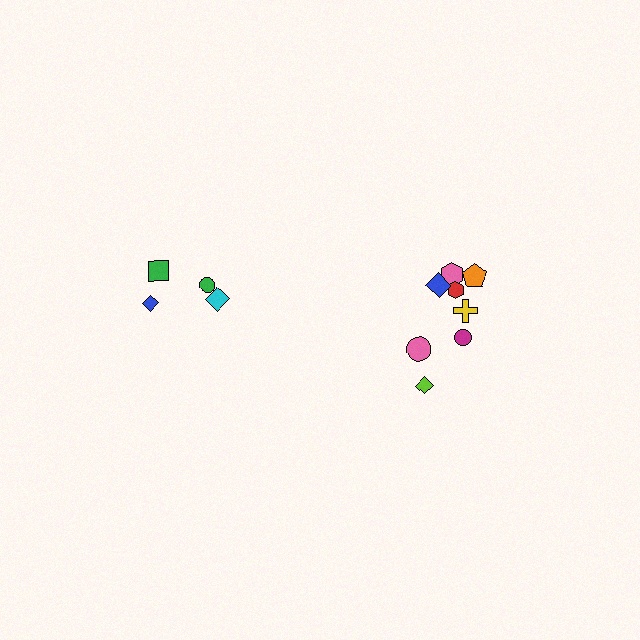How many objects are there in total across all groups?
There are 12 objects.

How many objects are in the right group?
There are 8 objects.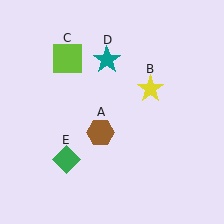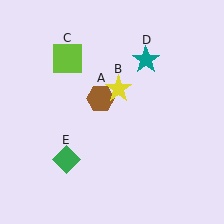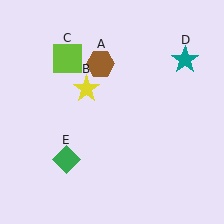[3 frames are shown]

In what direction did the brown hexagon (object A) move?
The brown hexagon (object A) moved up.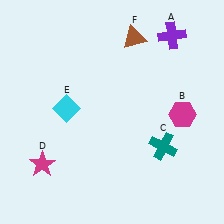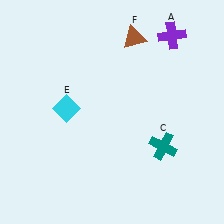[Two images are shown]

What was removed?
The magenta star (D), the magenta hexagon (B) were removed in Image 2.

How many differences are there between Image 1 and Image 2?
There are 2 differences between the two images.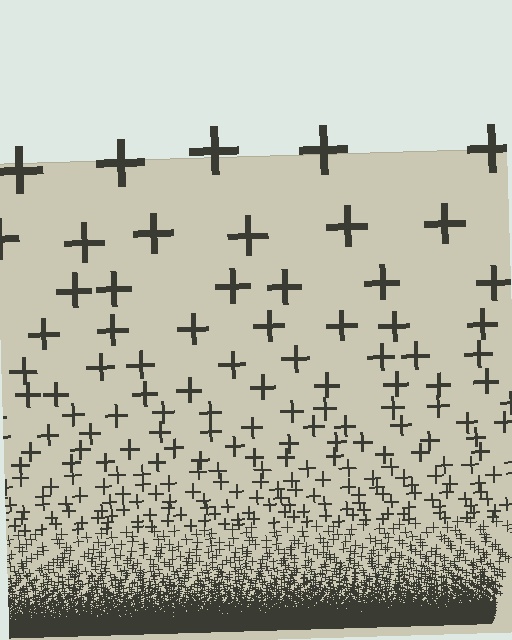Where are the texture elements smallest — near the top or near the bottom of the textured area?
Near the bottom.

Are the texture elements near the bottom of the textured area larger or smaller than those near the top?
Smaller. The gradient is inverted — elements near the bottom are smaller and denser.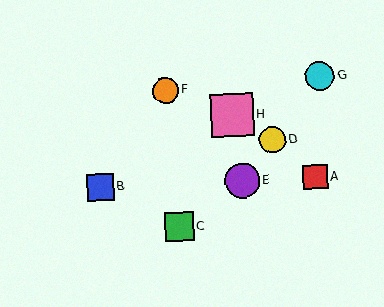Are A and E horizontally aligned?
Yes, both are at y≈177.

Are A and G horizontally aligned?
No, A is at y≈177 and G is at y≈76.